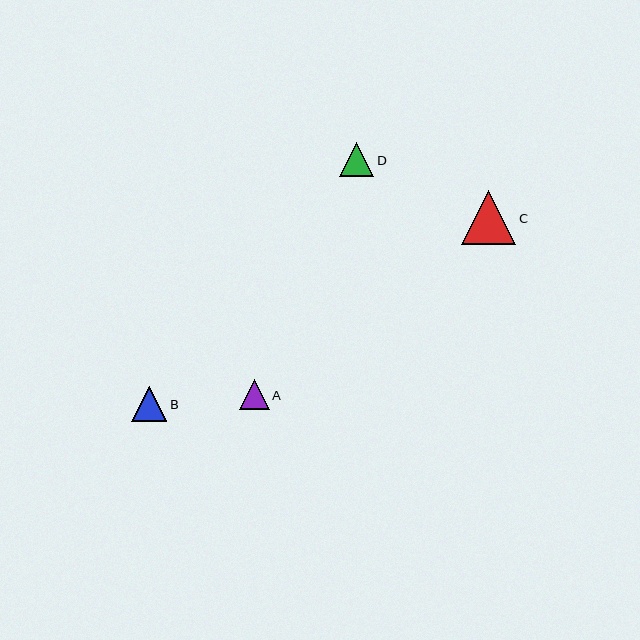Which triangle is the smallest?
Triangle A is the smallest with a size of approximately 30 pixels.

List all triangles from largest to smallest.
From largest to smallest: C, B, D, A.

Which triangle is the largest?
Triangle C is the largest with a size of approximately 54 pixels.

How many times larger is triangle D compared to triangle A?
Triangle D is approximately 1.1 times the size of triangle A.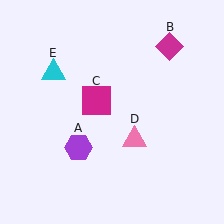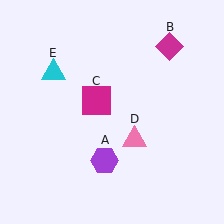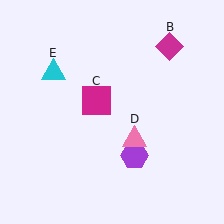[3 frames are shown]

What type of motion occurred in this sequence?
The purple hexagon (object A) rotated counterclockwise around the center of the scene.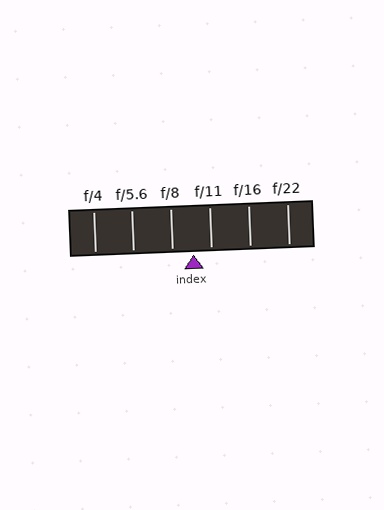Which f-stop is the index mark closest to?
The index mark is closest to f/11.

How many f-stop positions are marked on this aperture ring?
There are 6 f-stop positions marked.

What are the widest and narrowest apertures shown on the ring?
The widest aperture shown is f/4 and the narrowest is f/22.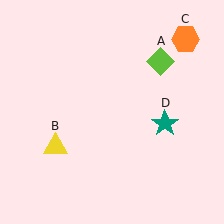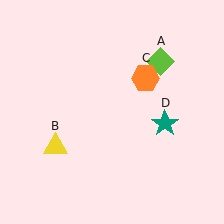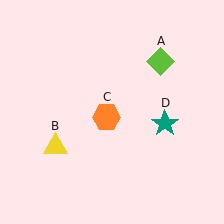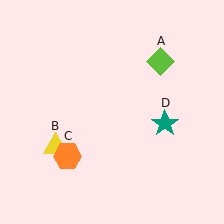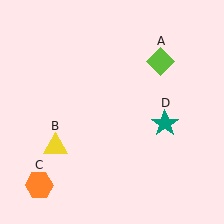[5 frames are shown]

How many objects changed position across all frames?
1 object changed position: orange hexagon (object C).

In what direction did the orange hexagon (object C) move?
The orange hexagon (object C) moved down and to the left.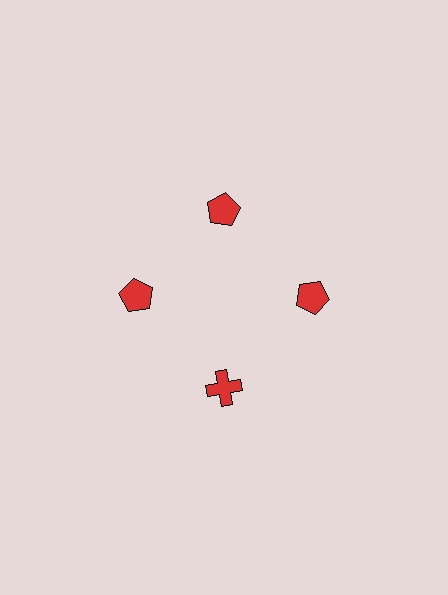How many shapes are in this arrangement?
There are 4 shapes arranged in a ring pattern.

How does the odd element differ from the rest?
It has a different shape: cross instead of pentagon.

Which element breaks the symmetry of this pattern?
The red cross at roughly the 6 o'clock position breaks the symmetry. All other shapes are red pentagons.